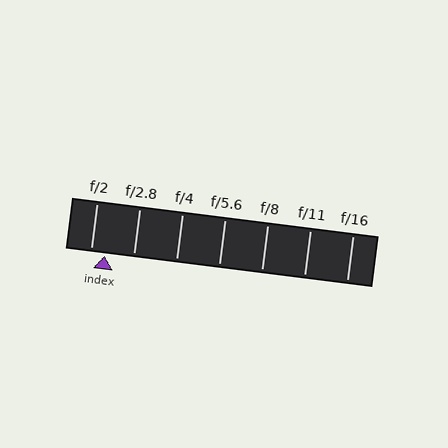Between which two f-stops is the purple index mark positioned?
The index mark is between f/2 and f/2.8.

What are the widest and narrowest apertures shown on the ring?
The widest aperture shown is f/2 and the narrowest is f/16.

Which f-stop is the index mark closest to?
The index mark is closest to f/2.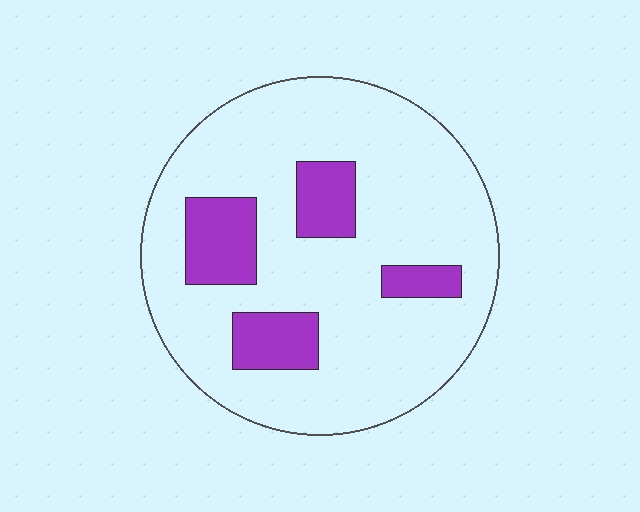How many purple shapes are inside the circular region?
4.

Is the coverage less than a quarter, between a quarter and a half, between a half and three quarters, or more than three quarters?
Less than a quarter.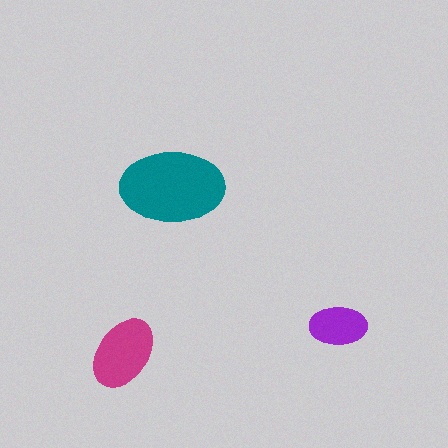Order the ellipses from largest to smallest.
the teal one, the magenta one, the purple one.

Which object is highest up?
The teal ellipse is topmost.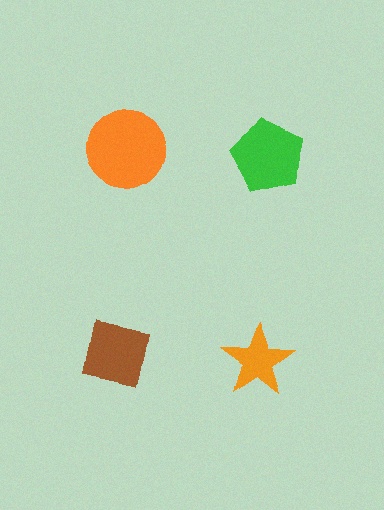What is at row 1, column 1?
An orange circle.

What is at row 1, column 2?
A green pentagon.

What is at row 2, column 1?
A brown square.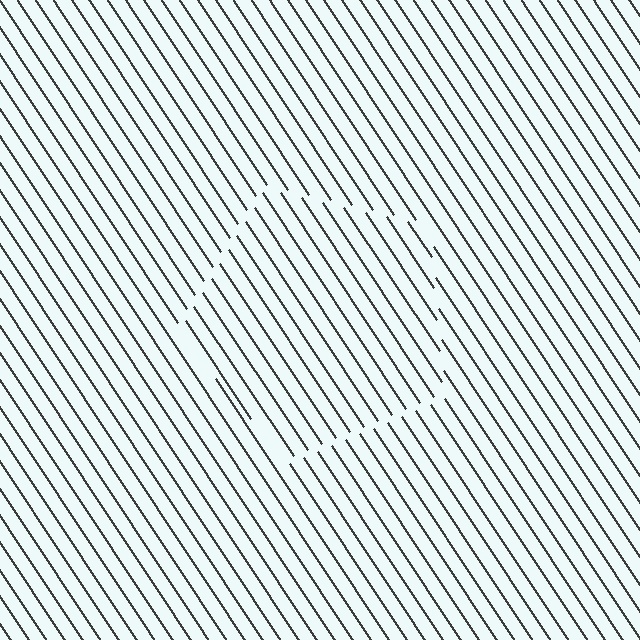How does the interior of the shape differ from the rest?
The interior of the shape contains the same grating, shifted by half a period — the contour is defined by the phase discontinuity where line-ends from the inner and outer gratings abut.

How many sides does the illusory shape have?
5 sides — the line-ends trace a pentagon.